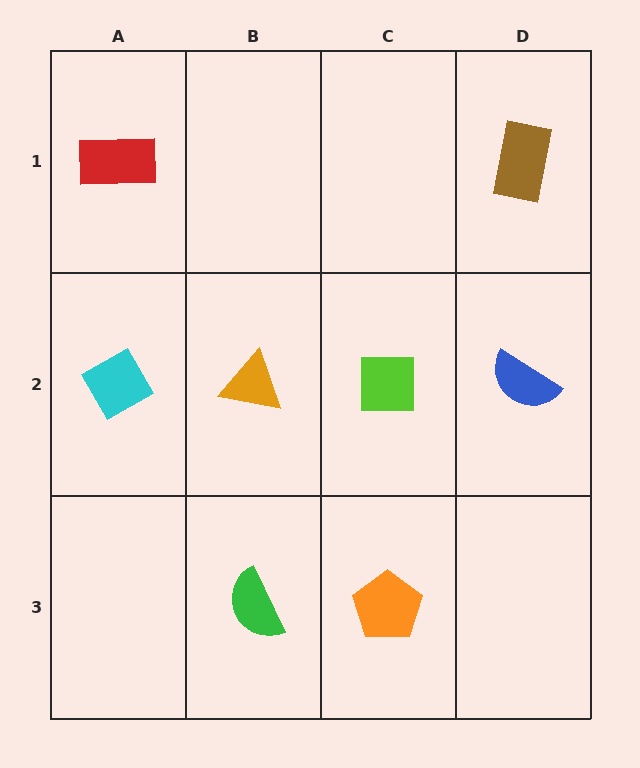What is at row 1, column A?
A red rectangle.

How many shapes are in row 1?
2 shapes.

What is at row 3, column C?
An orange pentagon.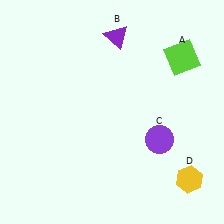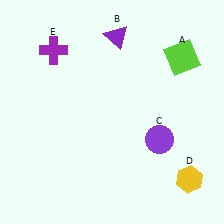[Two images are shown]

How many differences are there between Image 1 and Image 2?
There is 1 difference between the two images.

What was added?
A purple cross (E) was added in Image 2.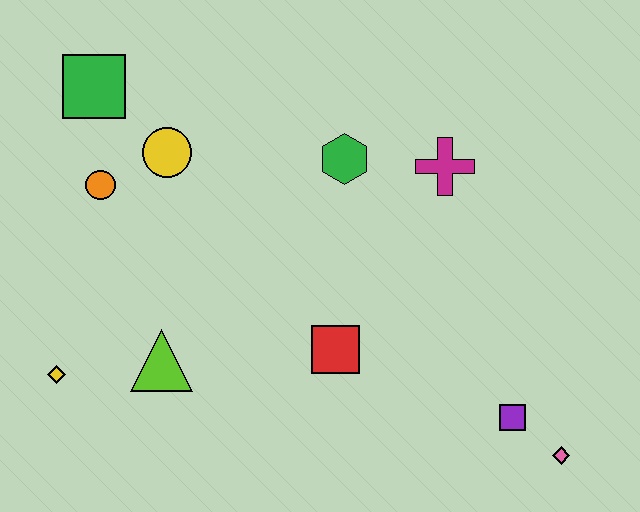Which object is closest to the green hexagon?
The magenta cross is closest to the green hexagon.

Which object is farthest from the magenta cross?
The yellow diamond is farthest from the magenta cross.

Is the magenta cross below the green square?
Yes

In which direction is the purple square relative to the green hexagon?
The purple square is below the green hexagon.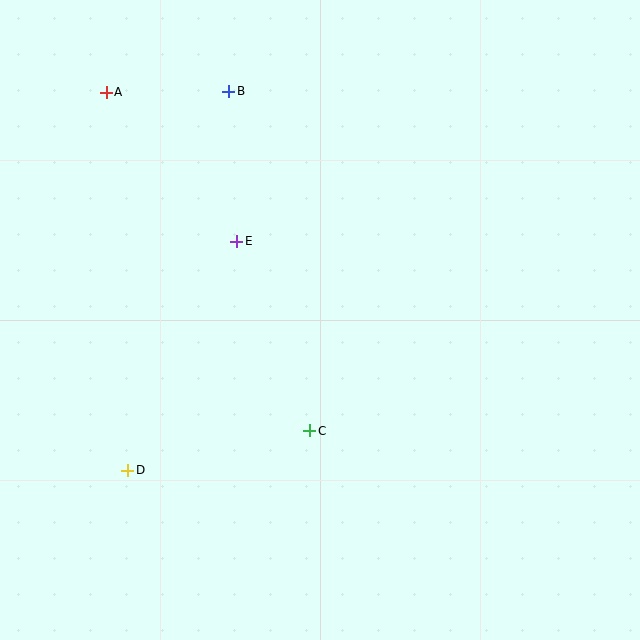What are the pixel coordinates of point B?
Point B is at (229, 91).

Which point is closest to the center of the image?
Point C at (310, 431) is closest to the center.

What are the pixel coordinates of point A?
Point A is at (106, 92).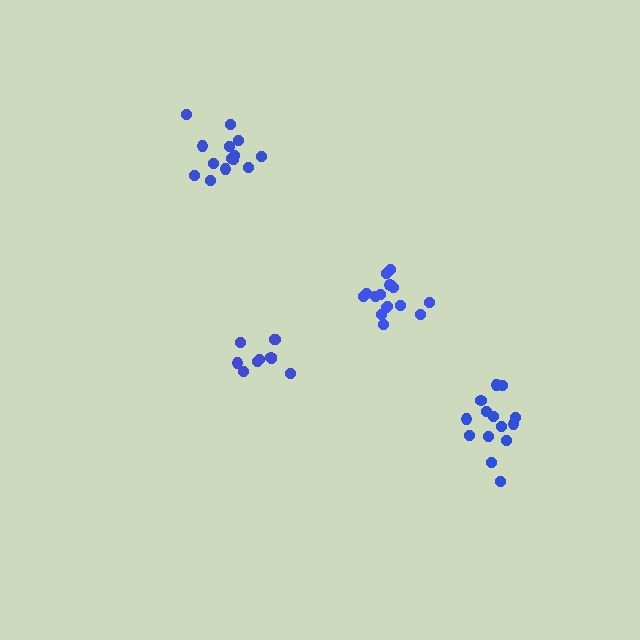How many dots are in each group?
Group 1: 14 dots, Group 2: 14 dots, Group 3: 10 dots, Group 4: 15 dots (53 total).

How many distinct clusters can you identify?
There are 4 distinct clusters.